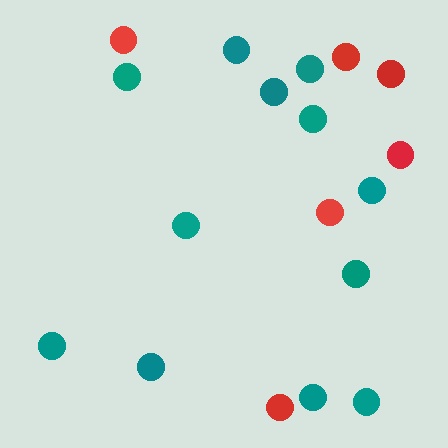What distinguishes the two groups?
There are 2 groups: one group of teal circles (12) and one group of red circles (6).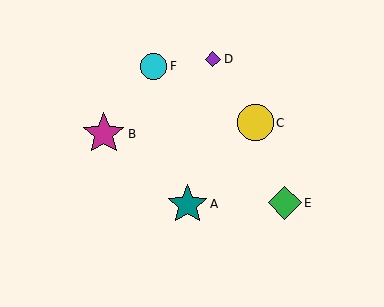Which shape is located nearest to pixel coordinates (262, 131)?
The yellow circle (labeled C) at (256, 123) is nearest to that location.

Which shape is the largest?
The magenta star (labeled B) is the largest.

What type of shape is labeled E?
Shape E is a green diamond.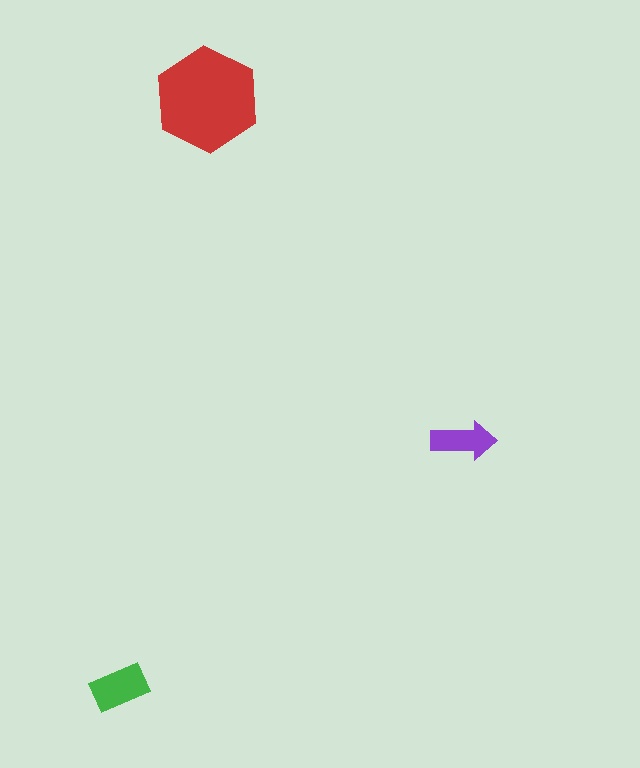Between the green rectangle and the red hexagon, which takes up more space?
The red hexagon.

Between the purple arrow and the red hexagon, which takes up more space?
The red hexagon.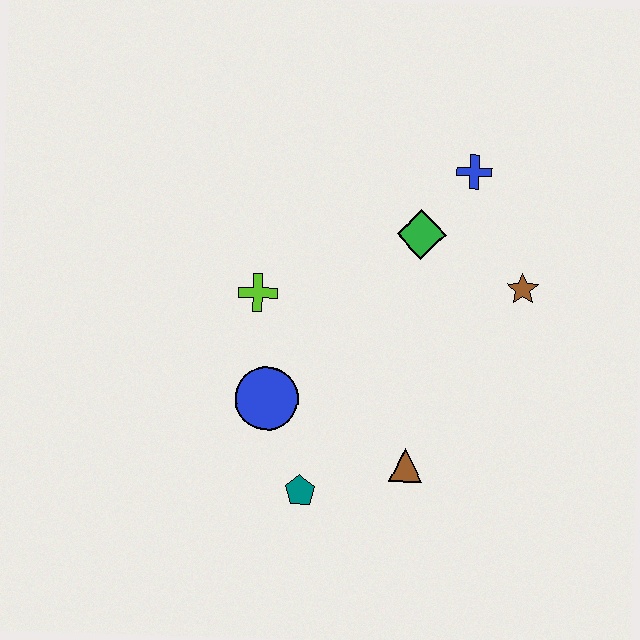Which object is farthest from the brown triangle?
The blue cross is farthest from the brown triangle.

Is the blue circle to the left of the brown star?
Yes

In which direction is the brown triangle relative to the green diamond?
The brown triangle is below the green diamond.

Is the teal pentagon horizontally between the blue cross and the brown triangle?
No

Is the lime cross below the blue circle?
No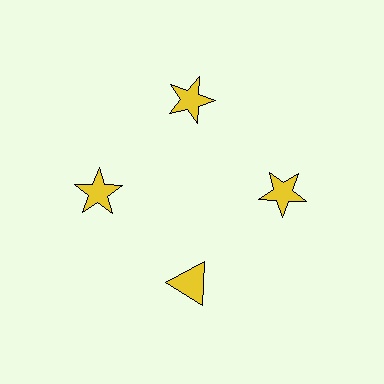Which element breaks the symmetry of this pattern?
The yellow triangle at roughly the 6 o'clock position breaks the symmetry. All other shapes are yellow stars.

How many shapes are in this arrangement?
There are 4 shapes arranged in a ring pattern.